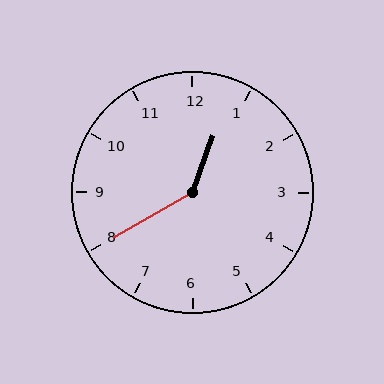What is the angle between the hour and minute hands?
Approximately 140 degrees.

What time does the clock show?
12:40.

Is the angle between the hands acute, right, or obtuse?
It is obtuse.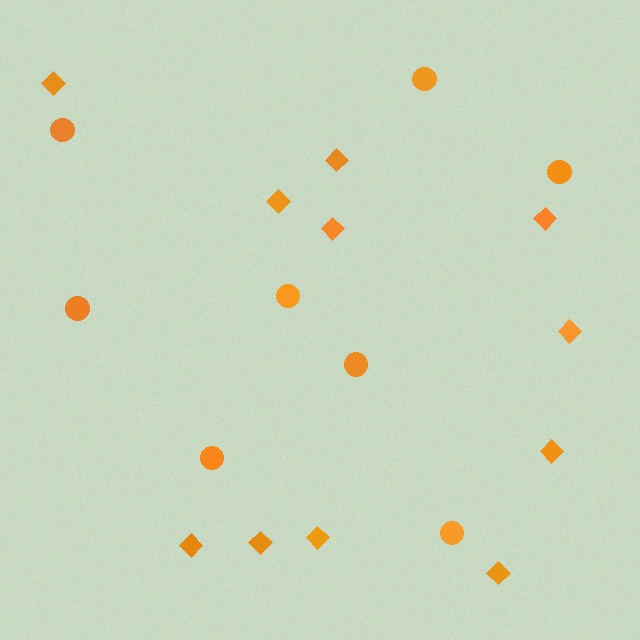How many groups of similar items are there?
There are 2 groups: one group of circles (8) and one group of diamonds (11).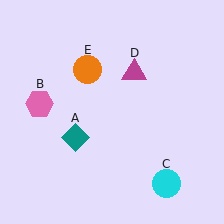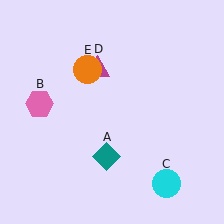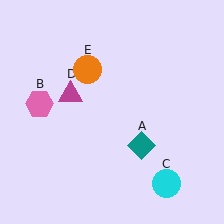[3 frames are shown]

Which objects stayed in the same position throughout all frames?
Pink hexagon (object B) and cyan circle (object C) and orange circle (object E) remained stationary.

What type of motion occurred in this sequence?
The teal diamond (object A), magenta triangle (object D) rotated counterclockwise around the center of the scene.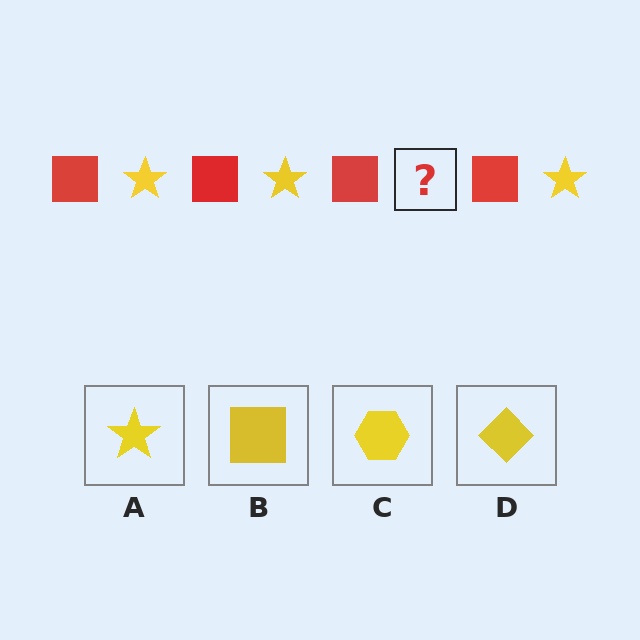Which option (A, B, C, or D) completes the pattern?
A.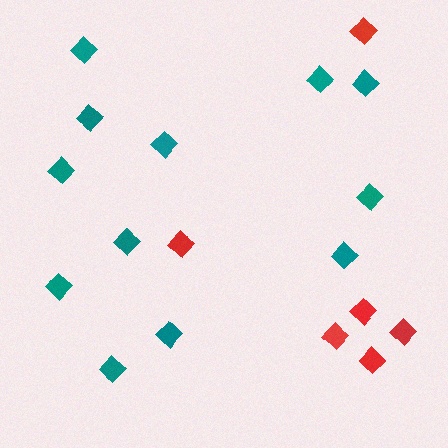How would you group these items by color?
There are 2 groups: one group of red diamonds (6) and one group of teal diamonds (12).